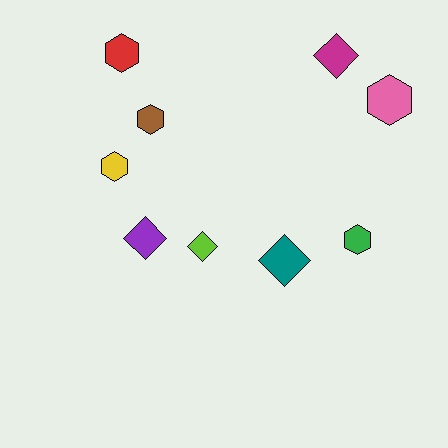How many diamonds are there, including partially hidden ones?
There are 4 diamonds.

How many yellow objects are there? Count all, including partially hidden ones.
There is 1 yellow object.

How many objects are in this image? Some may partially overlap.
There are 9 objects.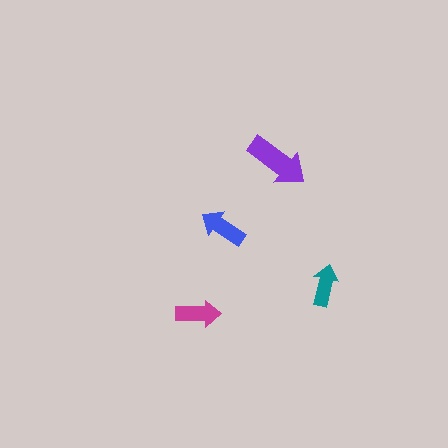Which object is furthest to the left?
The magenta arrow is leftmost.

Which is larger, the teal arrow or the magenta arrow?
The magenta one.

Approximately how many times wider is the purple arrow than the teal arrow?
About 1.5 times wider.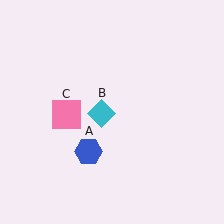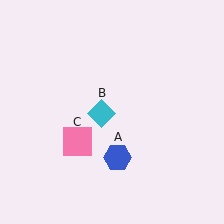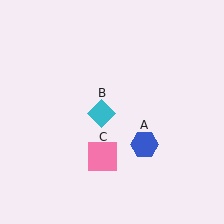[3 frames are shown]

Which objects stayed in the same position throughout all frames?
Cyan diamond (object B) remained stationary.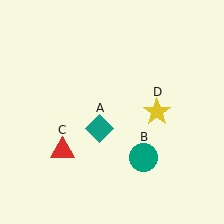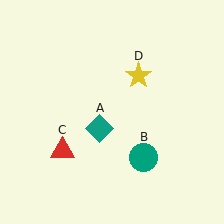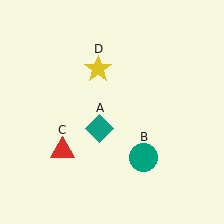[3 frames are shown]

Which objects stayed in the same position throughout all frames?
Teal diamond (object A) and teal circle (object B) and red triangle (object C) remained stationary.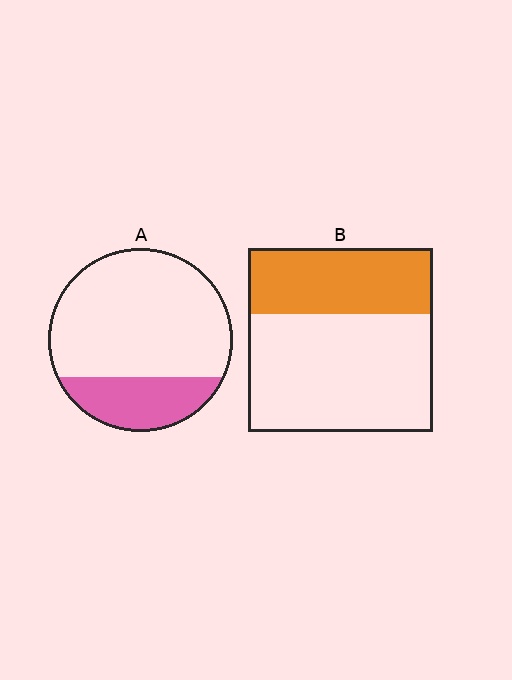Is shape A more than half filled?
No.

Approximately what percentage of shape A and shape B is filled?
A is approximately 25% and B is approximately 35%.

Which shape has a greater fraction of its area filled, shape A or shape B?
Shape B.